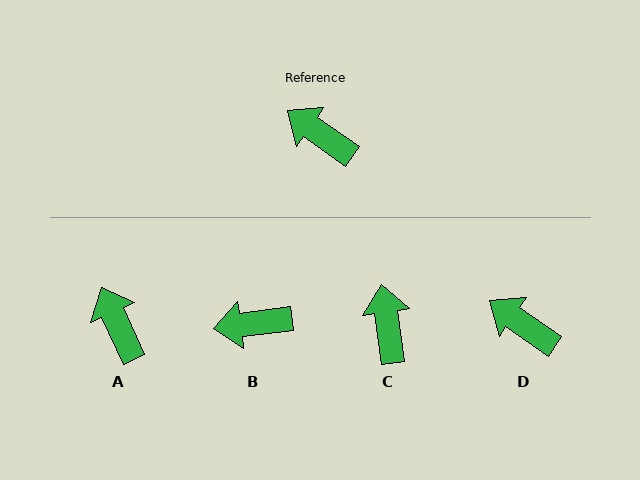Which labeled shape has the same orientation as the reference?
D.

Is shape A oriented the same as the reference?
No, it is off by about 31 degrees.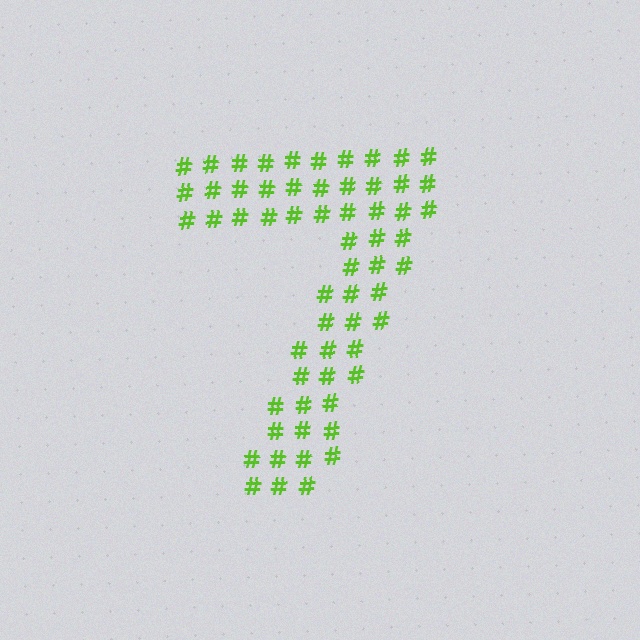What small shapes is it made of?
It is made of small hash symbols.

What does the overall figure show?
The overall figure shows the digit 7.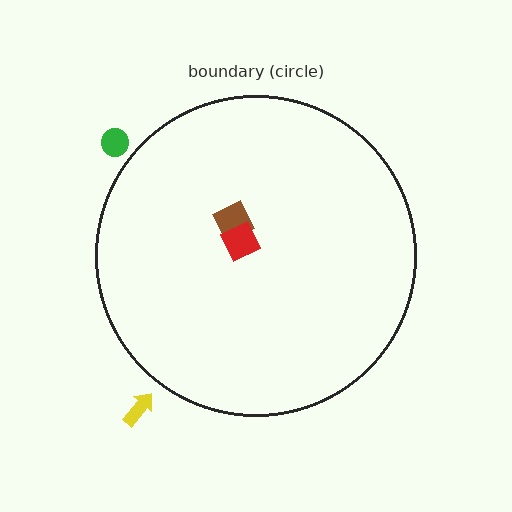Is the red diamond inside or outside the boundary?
Inside.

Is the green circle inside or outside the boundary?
Outside.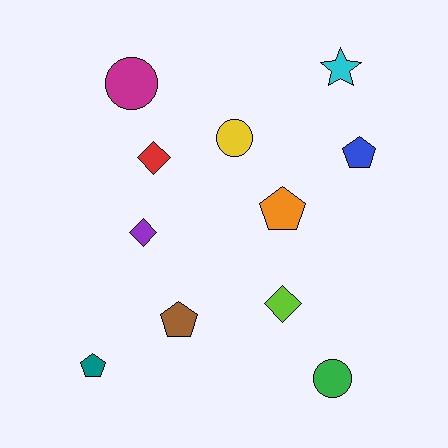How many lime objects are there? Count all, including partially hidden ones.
There is 1 lime object.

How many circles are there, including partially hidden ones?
There are 3 circles.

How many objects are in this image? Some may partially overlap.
There are 11 objects.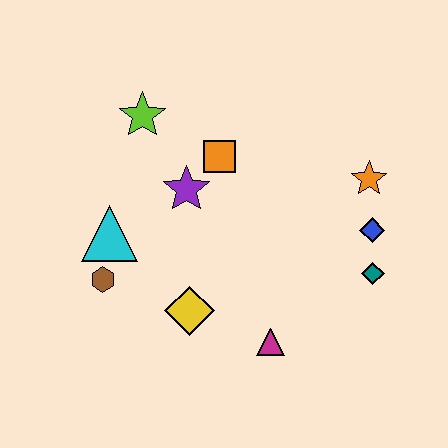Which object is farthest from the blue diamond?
The brown hexagon is farthest from the blue diamond.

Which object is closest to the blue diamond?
The teal diamond is closest to the blue diamond.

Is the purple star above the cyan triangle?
Yes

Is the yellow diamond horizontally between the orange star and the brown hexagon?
Yes